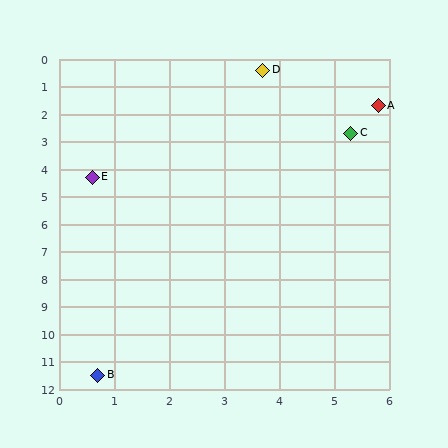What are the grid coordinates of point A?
Point A is at approximately (5.8, 1.7).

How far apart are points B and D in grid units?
Points B and D are about 11.5 grid units apart.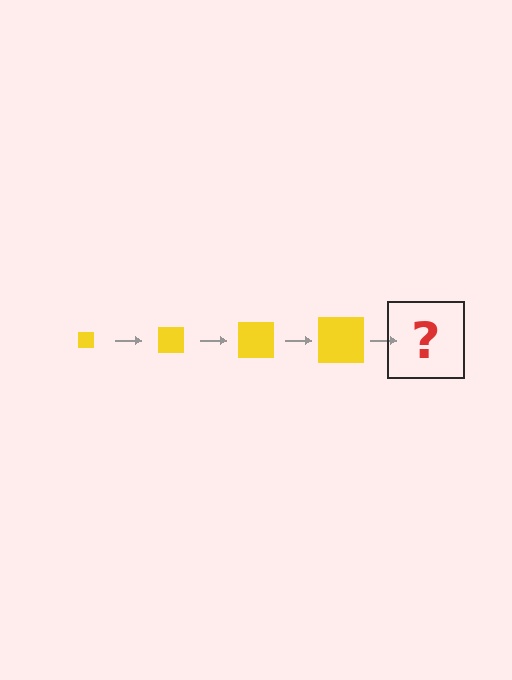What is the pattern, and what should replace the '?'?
The pattern is that the square gets progressively larger each step. The '?' should be a yellow square, larger than the previous one.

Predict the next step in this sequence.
The next step is a yellow square, larger than the previous one.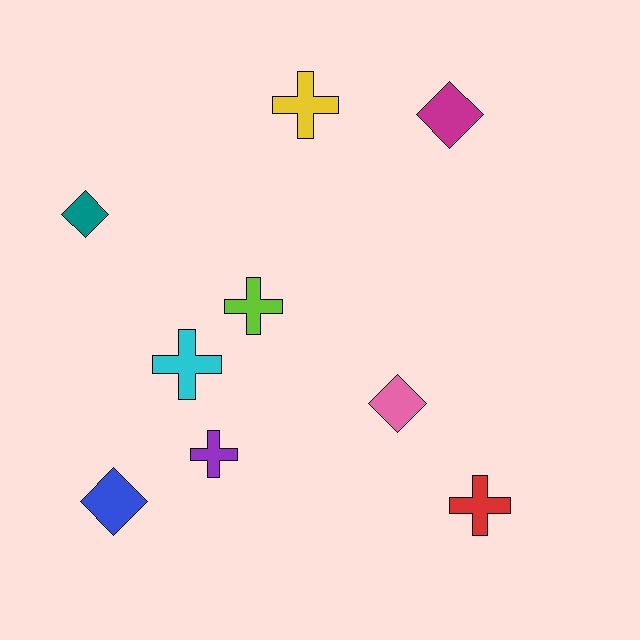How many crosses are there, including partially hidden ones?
There are 5 crosses.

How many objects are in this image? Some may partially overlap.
There are 9 objects.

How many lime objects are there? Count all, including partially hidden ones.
There is 1 lime object.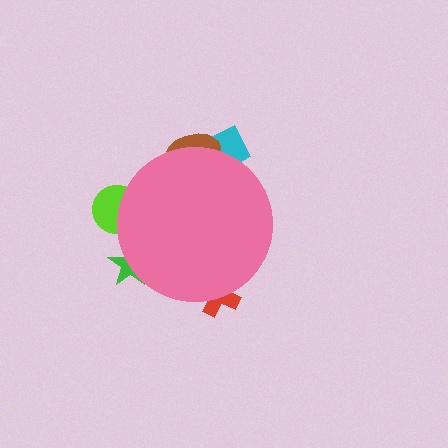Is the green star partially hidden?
Yes, the green star is partially hidden behind the pink circle.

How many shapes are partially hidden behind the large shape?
5 shapes are partially hidden.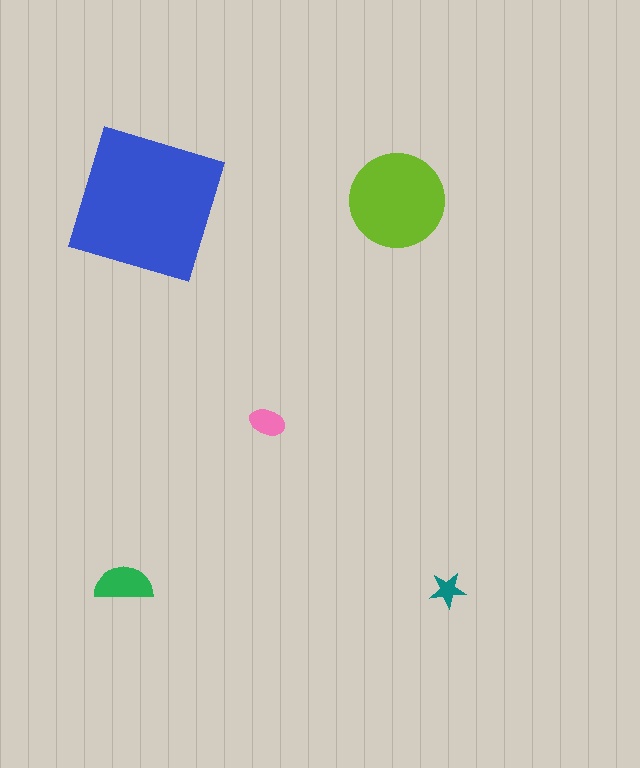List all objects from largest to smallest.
The blue square, the lime circle, the green semicircle, the pink ellipse, the teal star.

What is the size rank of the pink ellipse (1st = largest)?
4th.